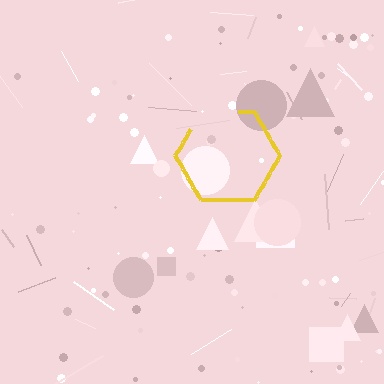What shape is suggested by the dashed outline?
The dashed outline suggests a hexagon.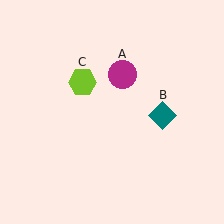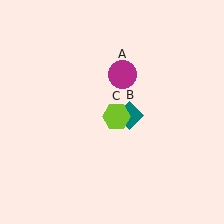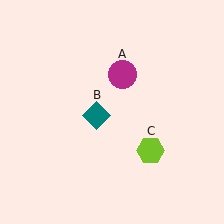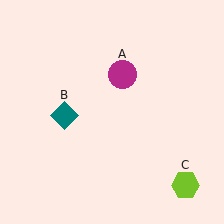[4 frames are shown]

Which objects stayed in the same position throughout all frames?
Magenta circle (object A) remained stationary.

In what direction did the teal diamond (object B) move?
The teal diamond (object B) moved left.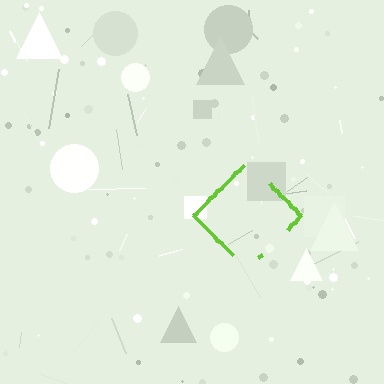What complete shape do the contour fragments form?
The contour fragments form a diamond.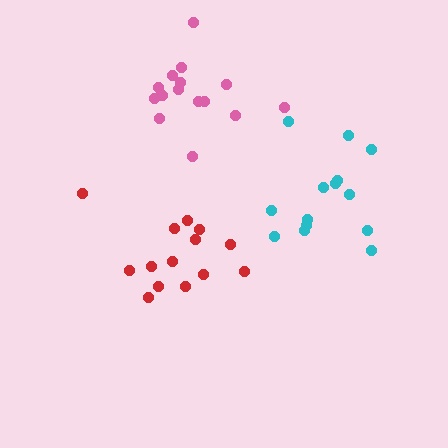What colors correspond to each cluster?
The clusters are colored: red, cyan, pink.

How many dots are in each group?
Group 1: 14 dots, Group 2: 14 dots, Group 3: 15 dots (43 total).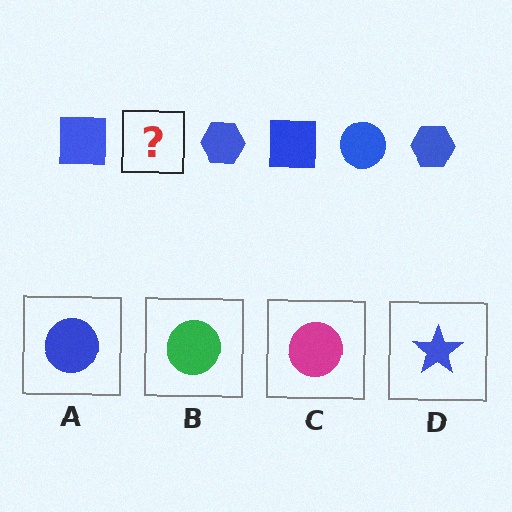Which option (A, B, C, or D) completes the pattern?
A.